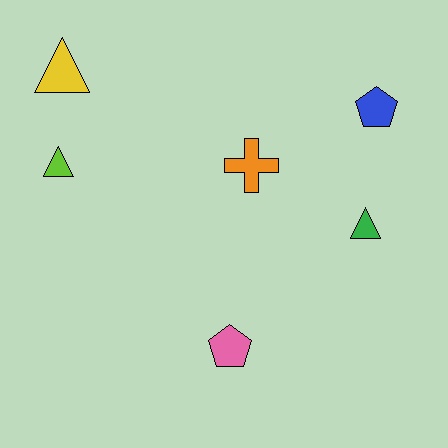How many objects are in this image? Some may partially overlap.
There are 6 objects.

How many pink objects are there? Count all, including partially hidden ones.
There is 1 pink object.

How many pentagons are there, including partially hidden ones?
There are 2 pentagons.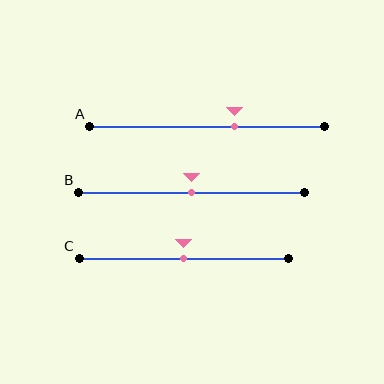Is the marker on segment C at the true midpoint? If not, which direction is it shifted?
Yes, the marker on segment C is at the true midpoint.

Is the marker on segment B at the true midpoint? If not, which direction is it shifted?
Yes, the marker on segment B is at the true midpoint.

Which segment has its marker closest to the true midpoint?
Segment B has its marker closest to the true midpoint.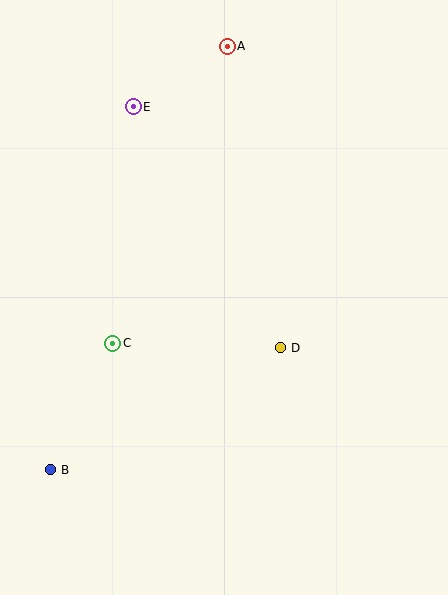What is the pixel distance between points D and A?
The distance between D and A is 306 pixels.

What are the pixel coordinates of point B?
Point B is at (51, 470).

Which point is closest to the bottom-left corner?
Point B is closest to the bottom-left corner.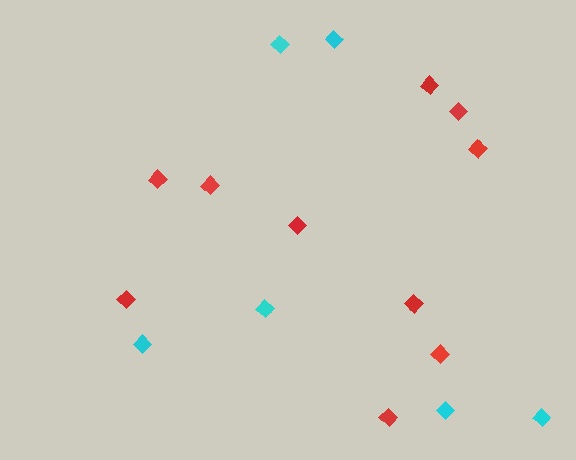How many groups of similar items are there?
There are 2 groups: one group of cyan diamonds (6) and one group of red diamonds (10).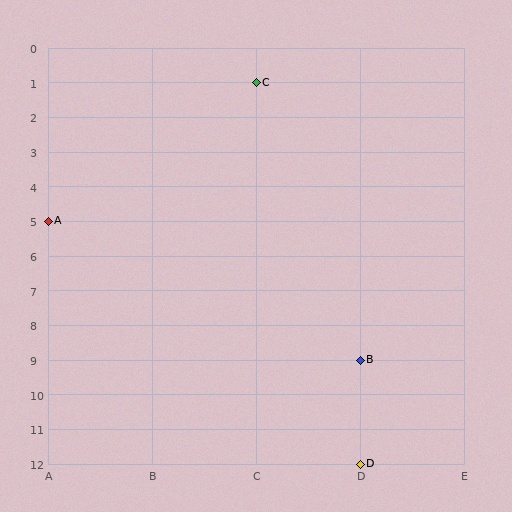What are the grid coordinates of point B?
Point B is at grid coordinates (D, 9).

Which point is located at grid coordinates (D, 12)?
Point D is at (D, 12).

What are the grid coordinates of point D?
Point D is at grid coordinates (D, 12).